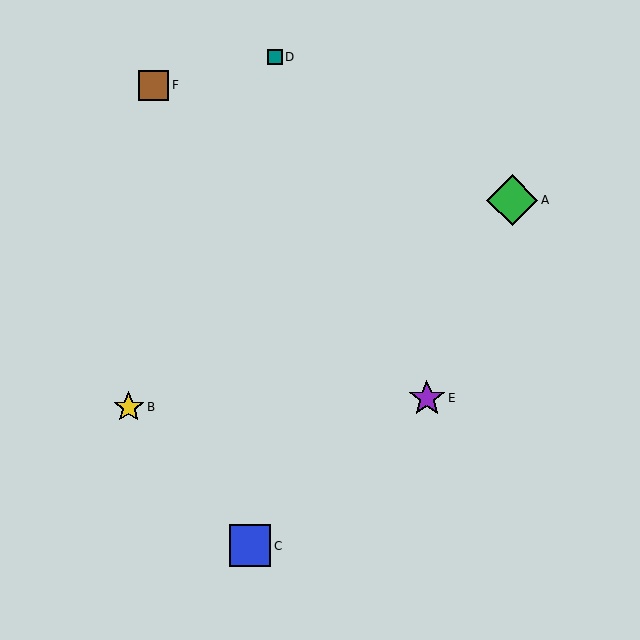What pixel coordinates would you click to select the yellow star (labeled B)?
Click at (129, 407) to select the yellow star B.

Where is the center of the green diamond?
The center of the green diamond is at (512, 200).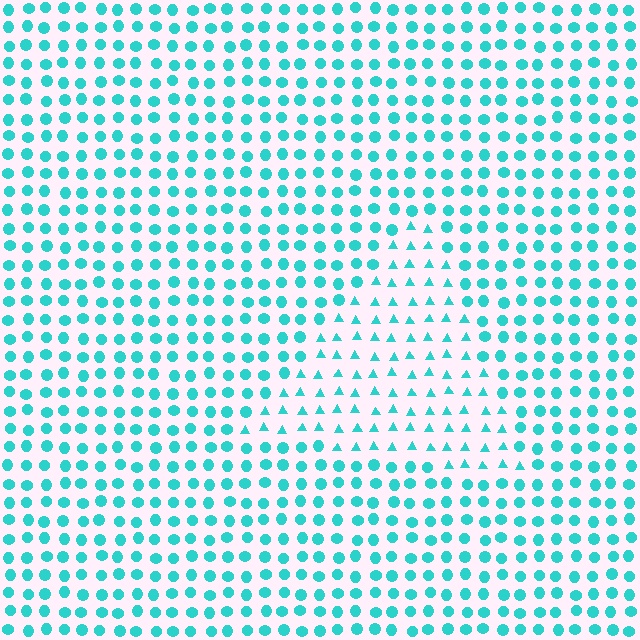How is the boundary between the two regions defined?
The boundary is defined by a change in element shape: triangles inside vs. circles outside. All elements share the same color and spacing.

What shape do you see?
I see a triangle.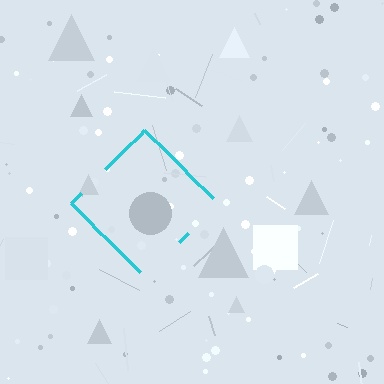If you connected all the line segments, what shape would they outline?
They would outline a diamond.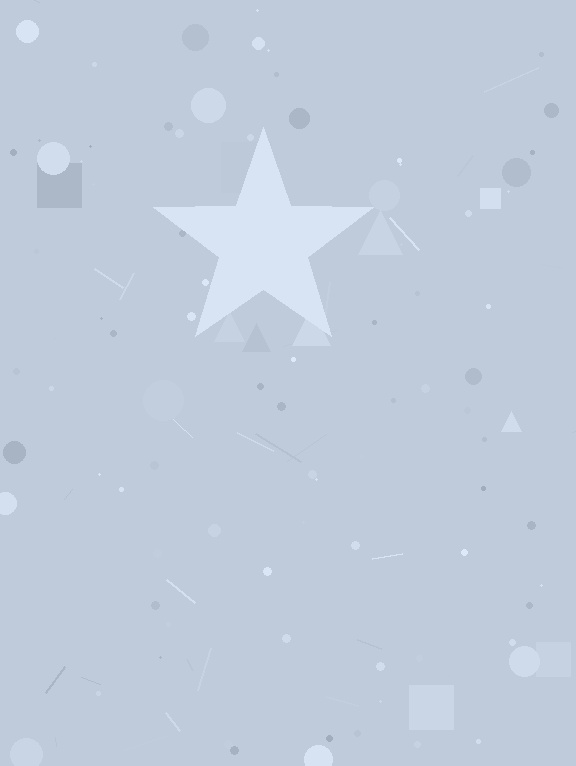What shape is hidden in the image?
A star is hidden in the image.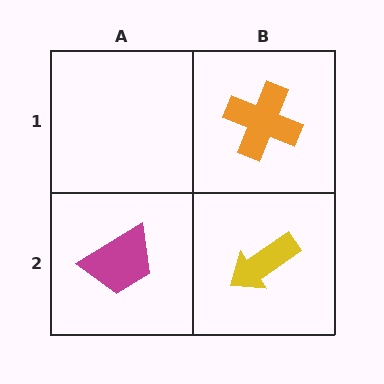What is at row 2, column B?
A yellow arrow.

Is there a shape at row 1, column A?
No, that cell is empty.